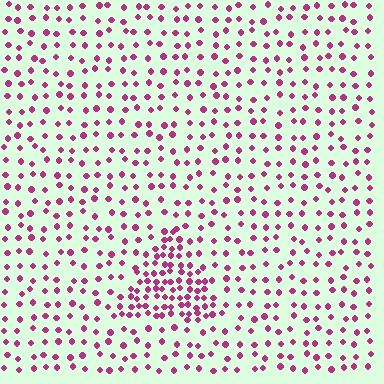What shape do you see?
I see a triangle.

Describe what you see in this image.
The image contains small magenta elements arranged at two different densities. A triangle-shaped region is visible where the elements are more densely packed than the surrounding area.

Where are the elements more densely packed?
The elements are more densely packed inside the triangle boundary.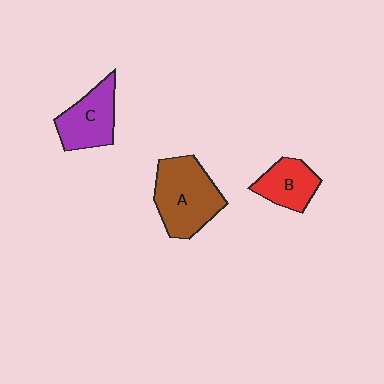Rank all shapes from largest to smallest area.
From largest to smallest: A (brown), C (purple), B (red).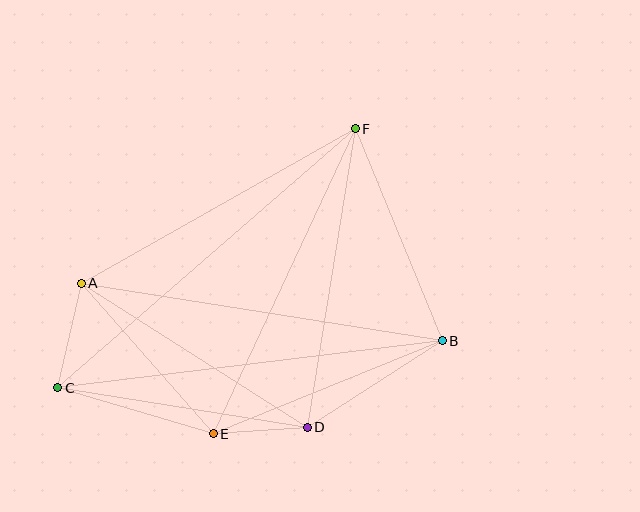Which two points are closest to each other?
Points D and E are closest to each other.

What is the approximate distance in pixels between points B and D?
The distance between B and D is approximately 160 pixels.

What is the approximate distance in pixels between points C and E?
The distance between C and E is approximately 162 pixels.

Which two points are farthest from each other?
Points C and F are farthest from each other.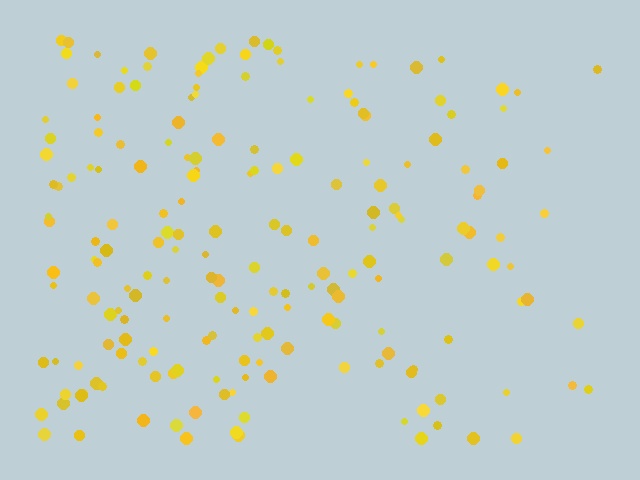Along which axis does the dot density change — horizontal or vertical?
Horizontal.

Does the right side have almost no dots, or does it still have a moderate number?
Still a moderate number, just noticeably fewer than the left.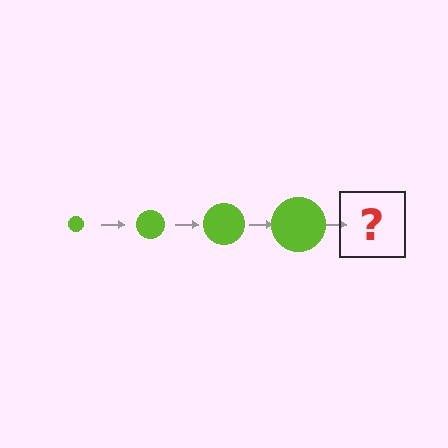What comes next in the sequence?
The next element should be a lime circle, larger than the previous one.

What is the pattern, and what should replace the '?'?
The pattern is that the circle gets progressively larger each step. The '?' should be a lime circle, larger than the previous one.